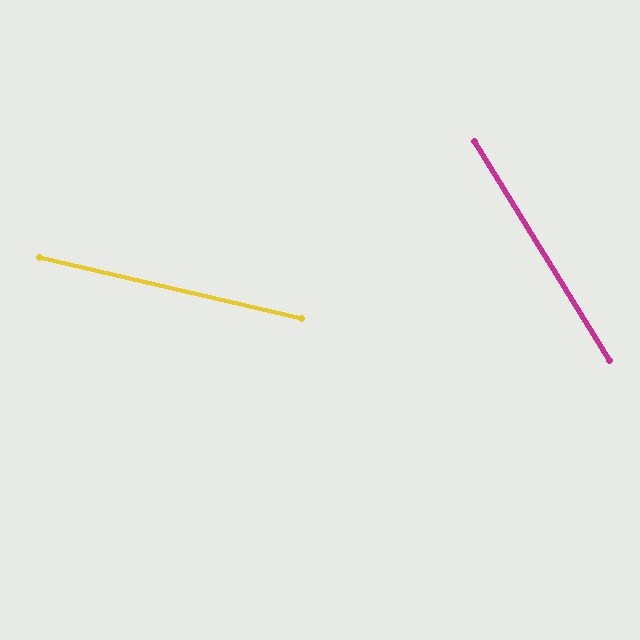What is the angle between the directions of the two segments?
Approximately 45 degrees.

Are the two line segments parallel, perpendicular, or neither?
Neither parallel nor perpendicular — they differ by about 45°.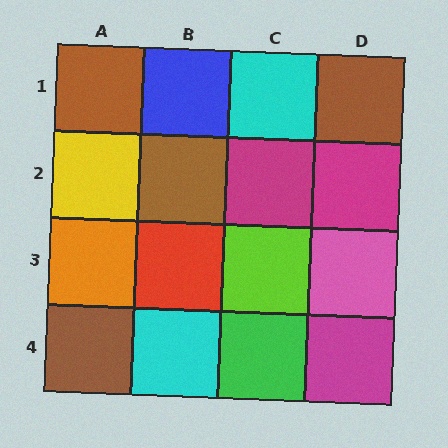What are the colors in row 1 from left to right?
Brown, blue, cyan, brown.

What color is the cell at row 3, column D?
Pink.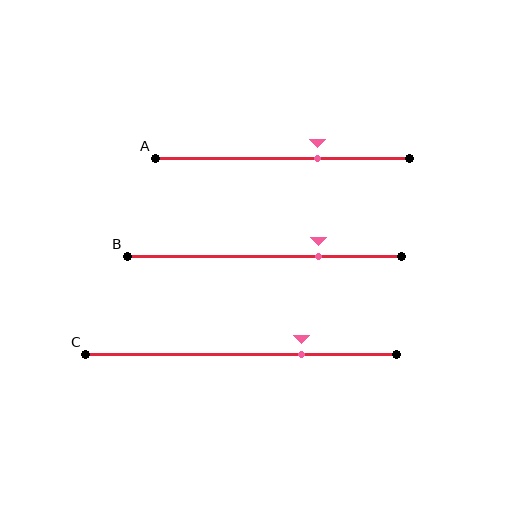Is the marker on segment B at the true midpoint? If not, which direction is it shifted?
No, the marker on segment B is shifted to the right by about 20% of the segment length.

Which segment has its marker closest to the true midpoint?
Segment A has its marker closest to the true midpoint.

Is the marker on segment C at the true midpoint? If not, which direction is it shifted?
No, the marker on segment C is shifted to the right by about 20% of the segment length.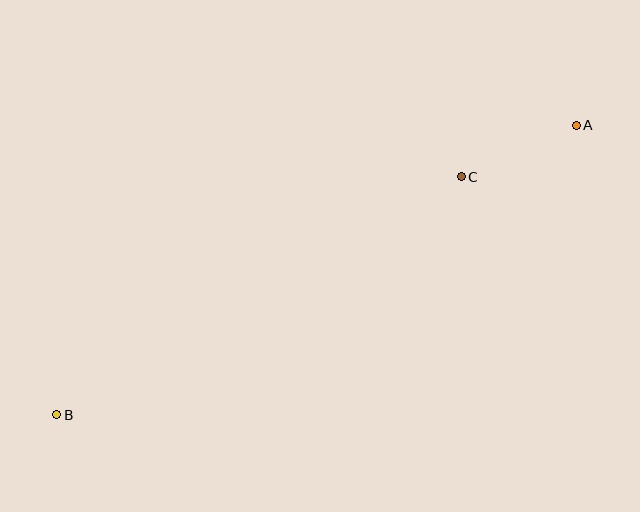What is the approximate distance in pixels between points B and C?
The distance between B and C is approximately 469 pixels.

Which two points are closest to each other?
Points A and C are closest to each other.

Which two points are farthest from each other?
Points A and B are farthest from each other.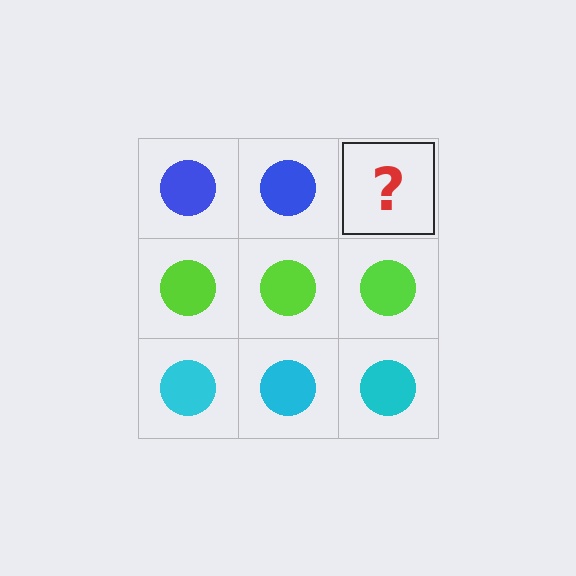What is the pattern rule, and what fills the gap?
The rule is that each row has a consistent color. The gap should be filled with a blue circle.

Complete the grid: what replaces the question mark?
The question mark should be replaced with a blue circle.